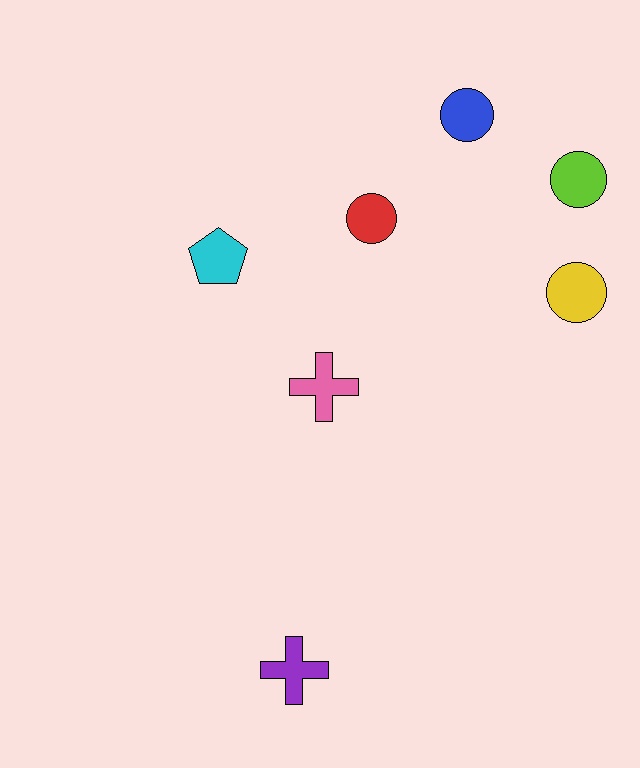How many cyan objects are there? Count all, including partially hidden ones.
There is 1 cyan object.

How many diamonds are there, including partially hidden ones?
There are no diamonds.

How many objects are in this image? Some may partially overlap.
There are 7 objects.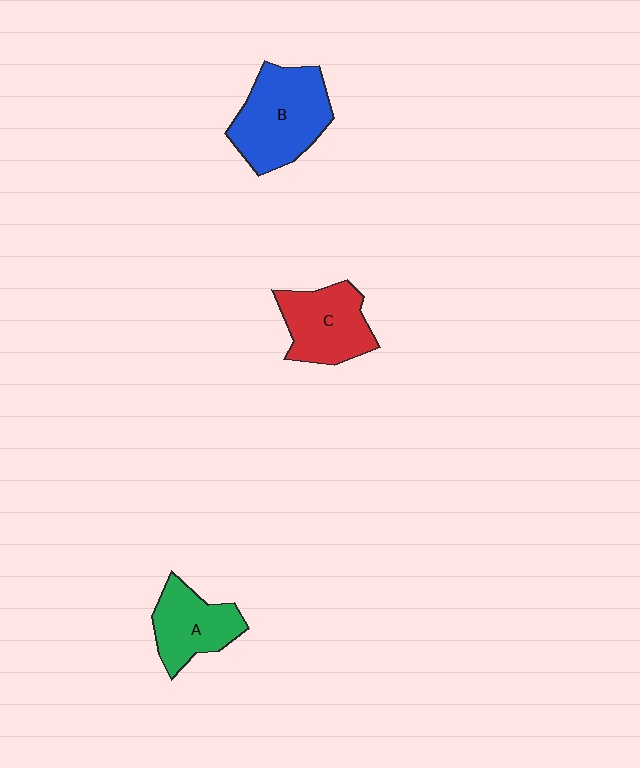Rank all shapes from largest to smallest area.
From largest to smallest: B (blue), C (red), A (green).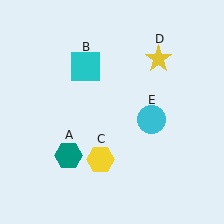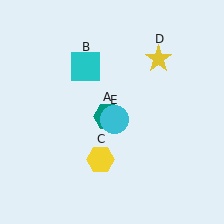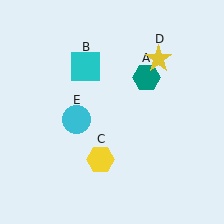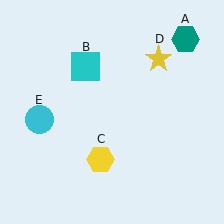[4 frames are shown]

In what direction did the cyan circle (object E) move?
The cyan circle (object E) moved left.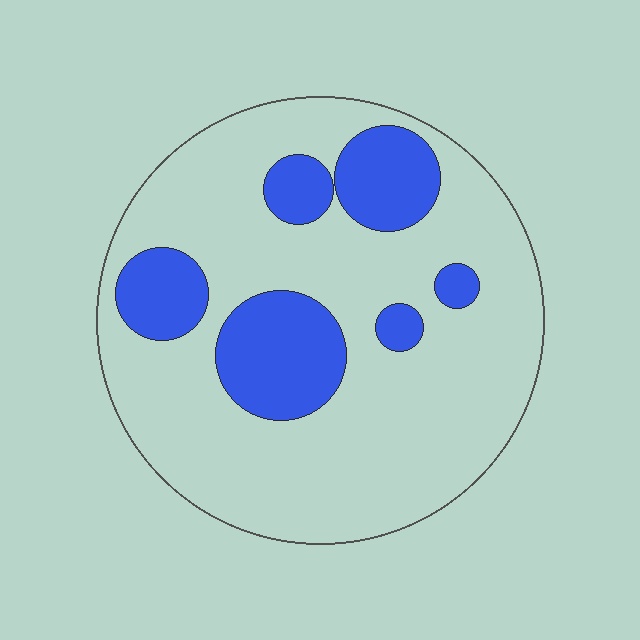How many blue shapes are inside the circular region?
6.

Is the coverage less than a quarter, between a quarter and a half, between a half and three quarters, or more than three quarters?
Less than a quarter.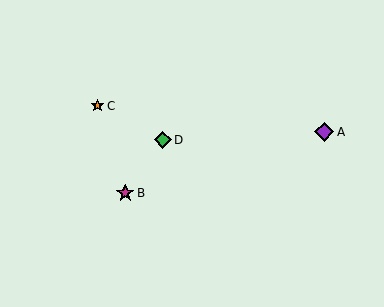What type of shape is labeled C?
Shape C is an orange star.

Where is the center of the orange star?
The center of the orange star is at (97, 106).